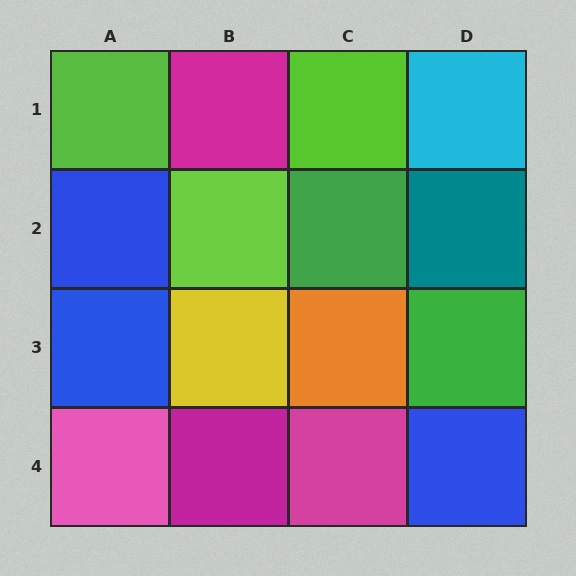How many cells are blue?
3 cells are blue.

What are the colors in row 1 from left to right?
Lime, magenta, lime, cyan.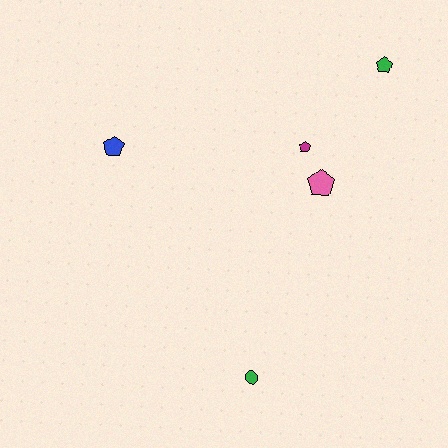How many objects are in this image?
There are 5 objects.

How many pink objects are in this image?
There is 1 pink object.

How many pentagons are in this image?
There are 4 pentagons.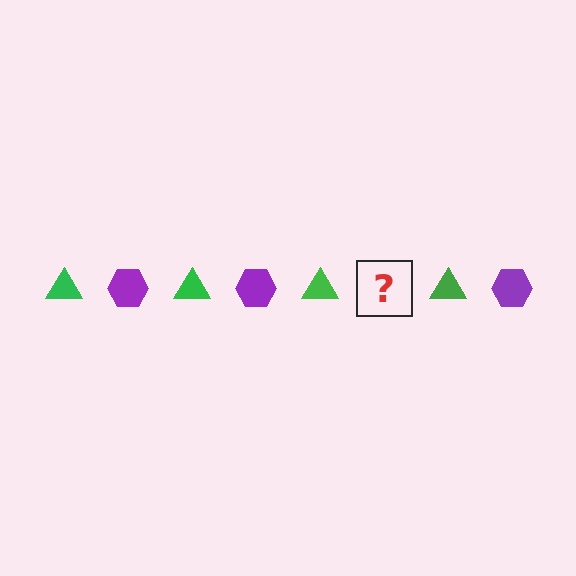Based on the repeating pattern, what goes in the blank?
The blank should be a purple hexagon.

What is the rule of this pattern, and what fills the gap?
The rule is that the pattern alternates between green triangle and purple hexagon. The gap should be filled with a purple hexagon.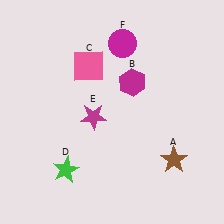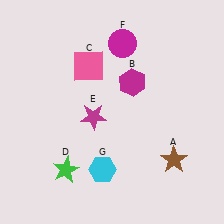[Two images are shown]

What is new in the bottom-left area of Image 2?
A cyan hexagon (G) was added in the bottom-left area of Image 2.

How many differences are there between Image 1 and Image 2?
There is 1 difference between the two images.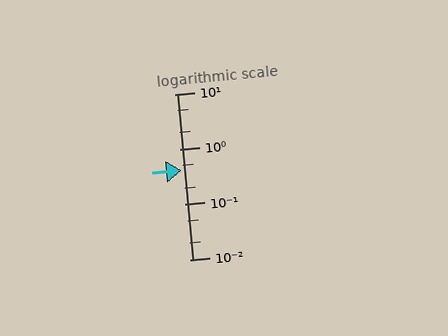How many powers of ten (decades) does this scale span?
The scale spans 3 decades, from 0.01 to 10.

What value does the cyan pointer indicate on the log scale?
The pointer indicates approximately 0.41.